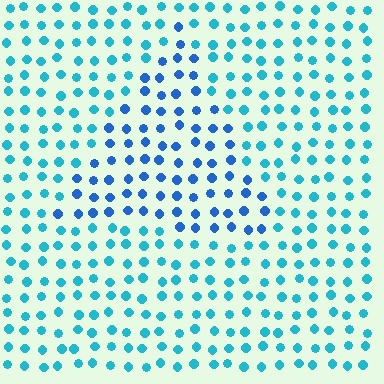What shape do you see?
I see a triangle.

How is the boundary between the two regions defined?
The boundary is defined purely by a slight shift in hue (about 30 degrees). Spacing, size, and orientation are identical on both sides.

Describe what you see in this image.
The image is filled with small cyan elements in a uniform arrangement. A triangle-shaped region is visible where the elements are tinted to a slightly different hue, forming a subtle color boundary.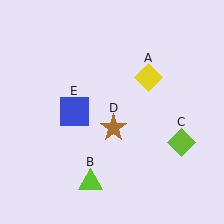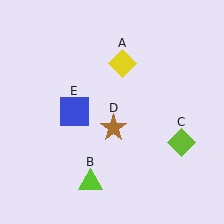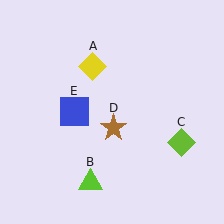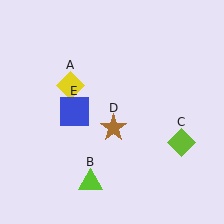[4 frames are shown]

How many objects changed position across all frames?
1 object changed position: yellow diamond (object A).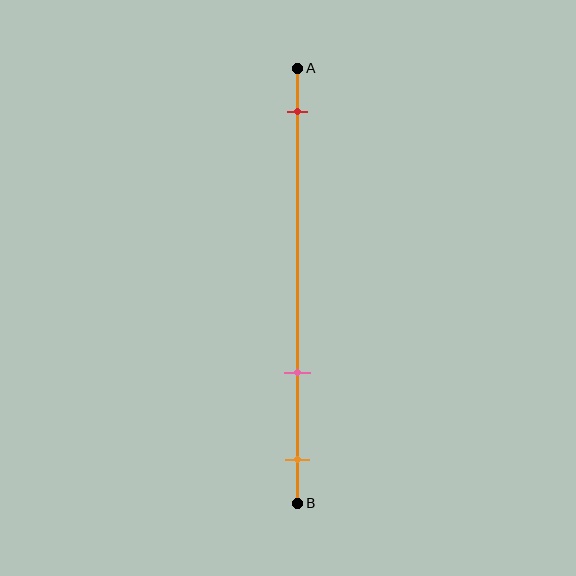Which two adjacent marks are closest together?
The pink and orange marks are the closest adjacent pair.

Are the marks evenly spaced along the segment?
No, the marks are not evenly spaced.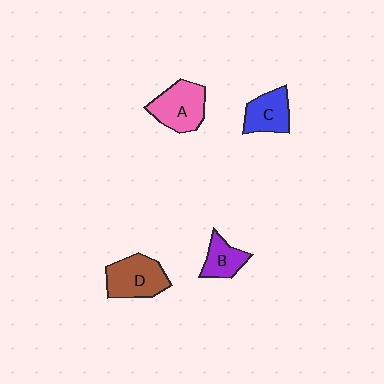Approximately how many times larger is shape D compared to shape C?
Approximately 1.3 times.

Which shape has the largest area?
Shape A (pink).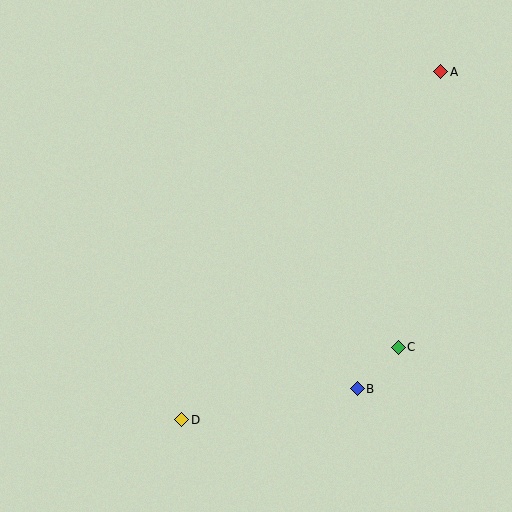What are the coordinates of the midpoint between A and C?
The midpoint between A and C is at (419, 210).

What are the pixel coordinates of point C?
Point C is at (398, 347).